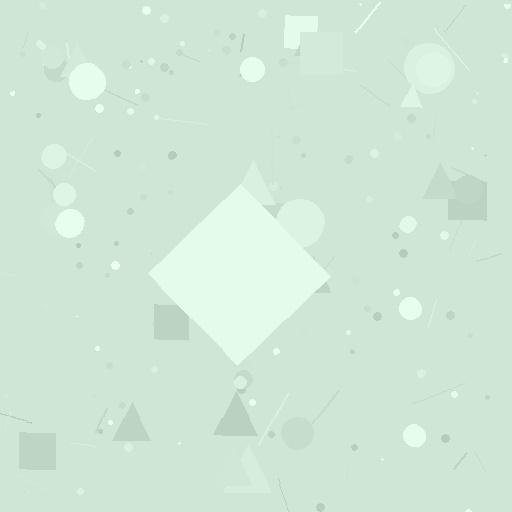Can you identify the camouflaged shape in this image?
The camouflaged shape is a diamond.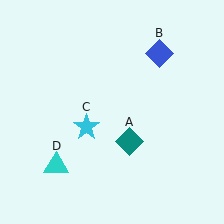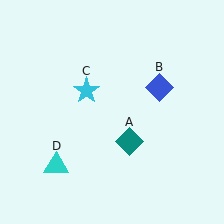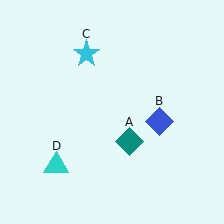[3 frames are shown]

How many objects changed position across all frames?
2 objects changed position: blue diamond (object B), cyan star (object C).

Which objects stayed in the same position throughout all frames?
Teal diamond (object A) and cyan triangle (object D) remained stationary.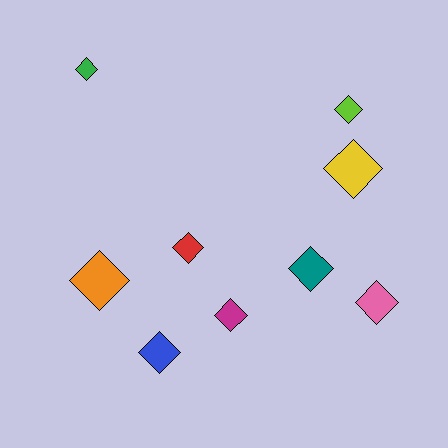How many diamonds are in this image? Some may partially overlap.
There are 9 diamonds.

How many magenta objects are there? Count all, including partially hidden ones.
There is 1 magenta object.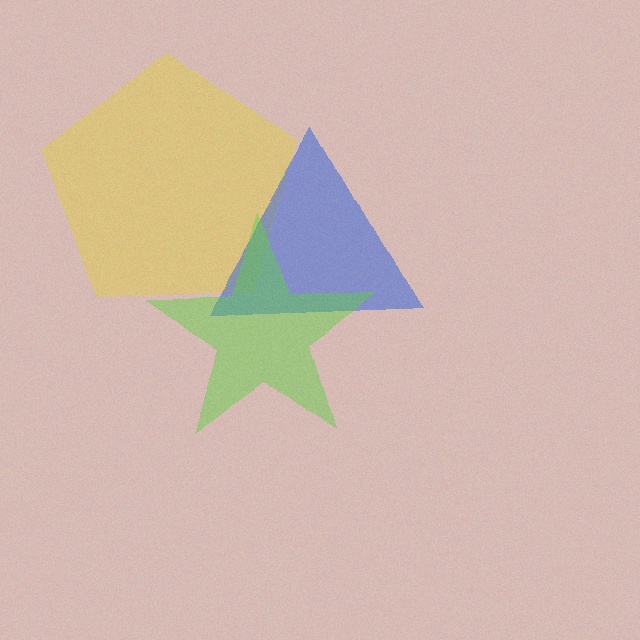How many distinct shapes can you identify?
There are 3 distinct shapes: a yellow pentagon, a blue triangle, a lime star.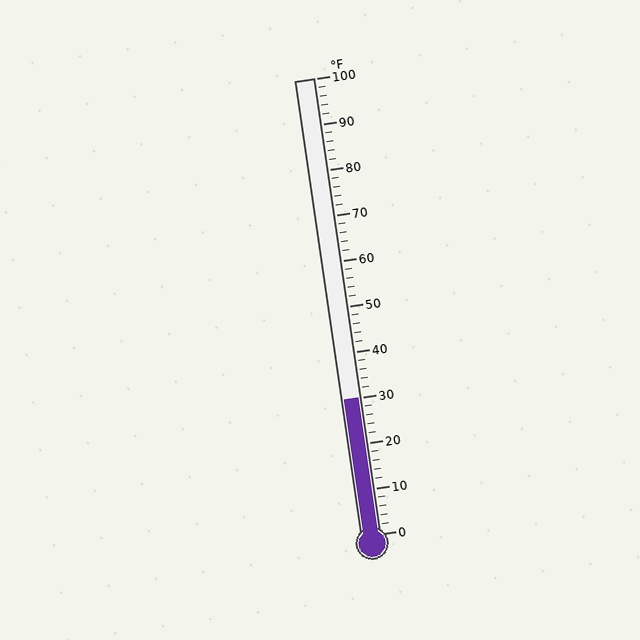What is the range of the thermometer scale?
The thermometer scale ranges from 0°F to 100°F.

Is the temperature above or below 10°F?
The temperature is above 10°F.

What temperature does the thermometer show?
The thermometer shows approximately 30°F.